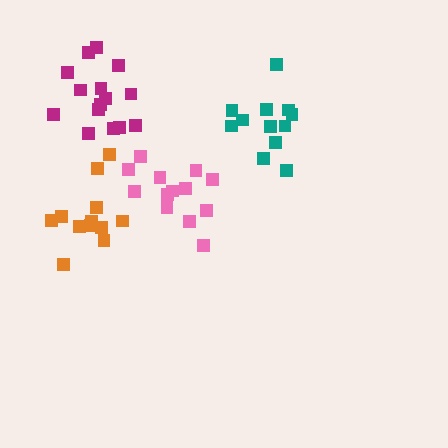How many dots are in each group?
Group 1: 13 dots, Group 2: 12 dots, Group 3: 12 dots, Group 4: 15 dots (52 total).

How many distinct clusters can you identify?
There are 4 distinct clusters.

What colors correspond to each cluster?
The clusters are colored: pink, orange, teal, magenta.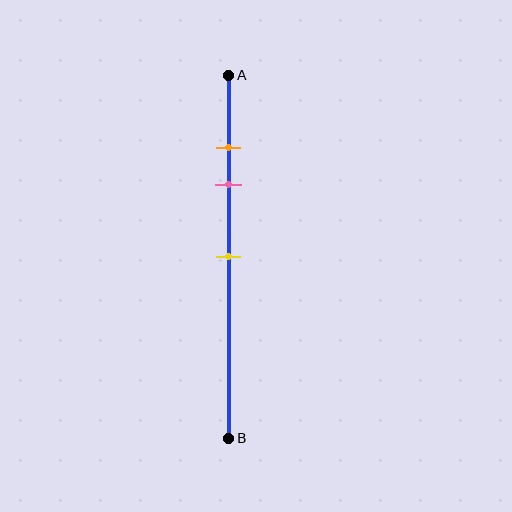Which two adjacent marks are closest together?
The orange and pink marks are the closest adjacent pair.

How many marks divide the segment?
There are 3 marks dividing the segment.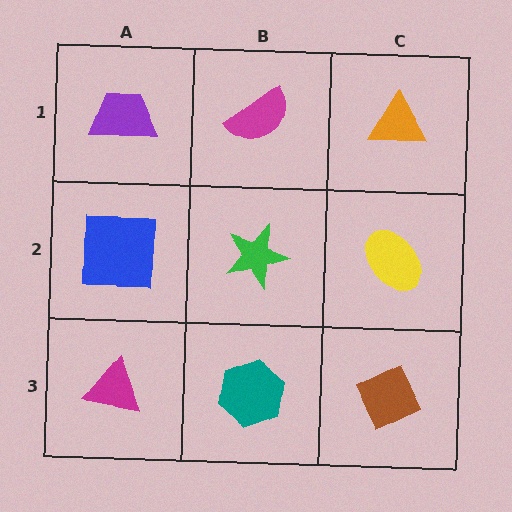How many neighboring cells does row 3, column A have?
2.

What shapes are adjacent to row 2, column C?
An orange triangle (row 1, column C), a brown diamond (row 3, column C), a green star (row 2, column B).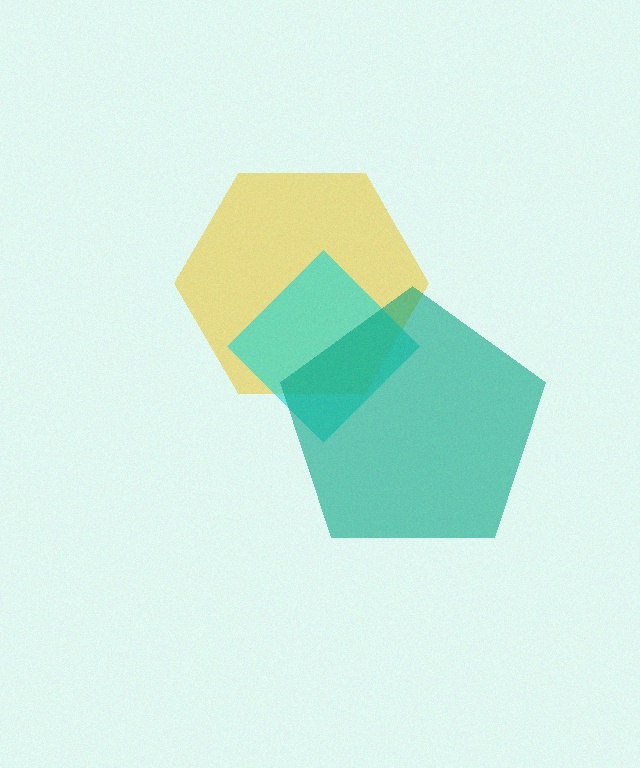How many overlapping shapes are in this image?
There are 3 overlapping shapes in the image.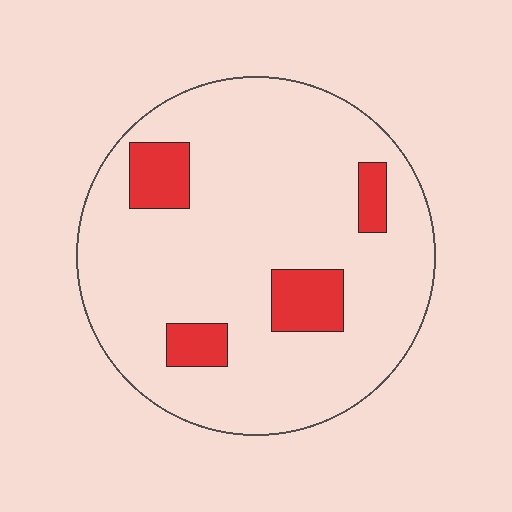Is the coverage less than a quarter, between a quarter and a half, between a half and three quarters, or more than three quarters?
Less than a quarter.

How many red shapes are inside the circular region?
4.